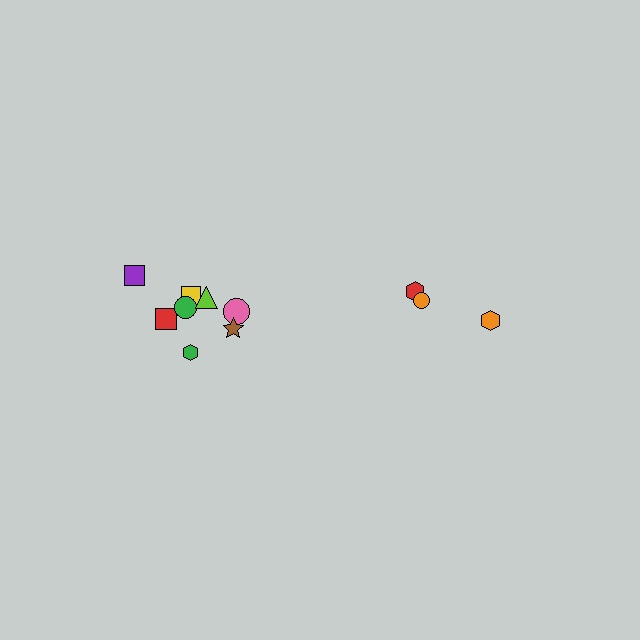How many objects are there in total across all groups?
There are 11 objects.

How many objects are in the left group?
There are 8 objects.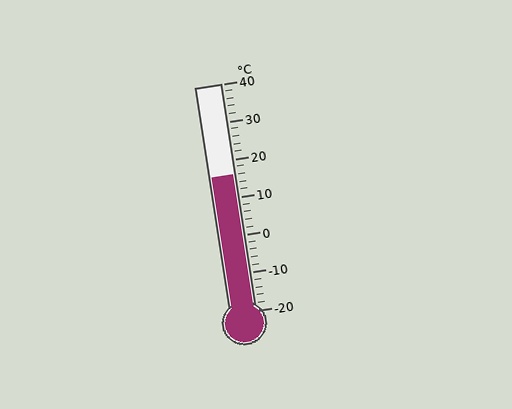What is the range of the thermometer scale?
The thermometer scale ranges from -20°C to 40°C.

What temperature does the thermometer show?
The thermometer shows approximately 16°C.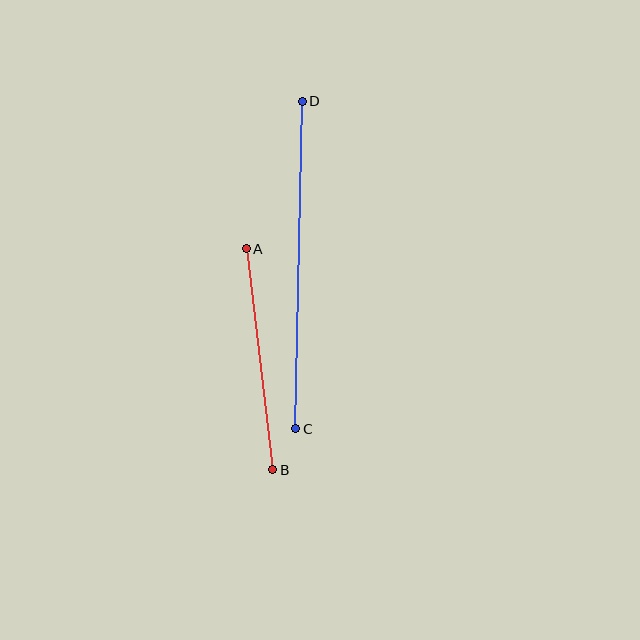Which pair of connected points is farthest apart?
Points C and D are farthest apart.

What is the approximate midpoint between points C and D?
The midpoint is at approximately (299, 265) pixels.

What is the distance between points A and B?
The distance is approximately 223 pixels.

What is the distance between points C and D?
The distance is approximately 327 pixels.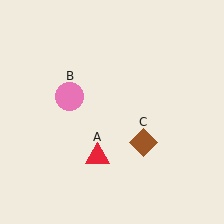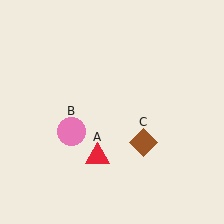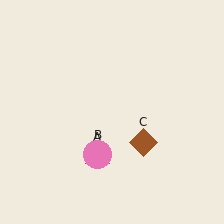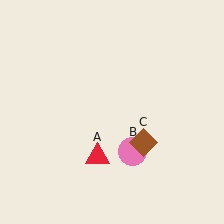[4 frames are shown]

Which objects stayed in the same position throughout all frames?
Red triangle (object A) and brown diamond (object C) remained stationary.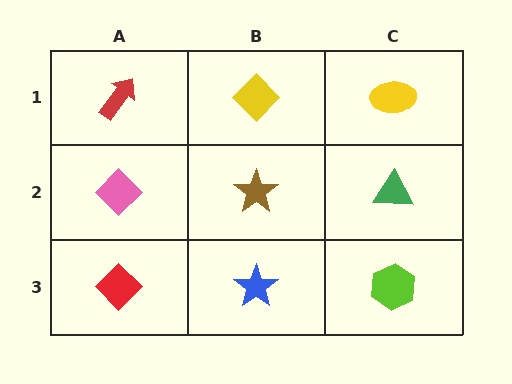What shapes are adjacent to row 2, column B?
A yellow diamond (row 1, column B), a blue star (row 3, column B), a pink diamond (row 2, column A), a green triangle (row 2, column C).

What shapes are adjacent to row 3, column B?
A brown star (row 2, column B), a red diamond (row 3, column A), a lime hexagon (row 3, column C).